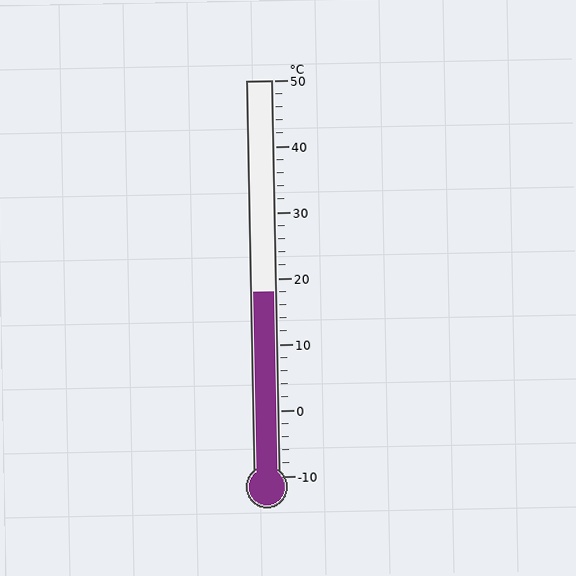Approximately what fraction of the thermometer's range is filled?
The thermometer is filled to approximately 45% of its range.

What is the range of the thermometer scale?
The thermometer scale ranges from -10°C to 50°C.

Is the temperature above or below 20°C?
The temperature is below 20°C.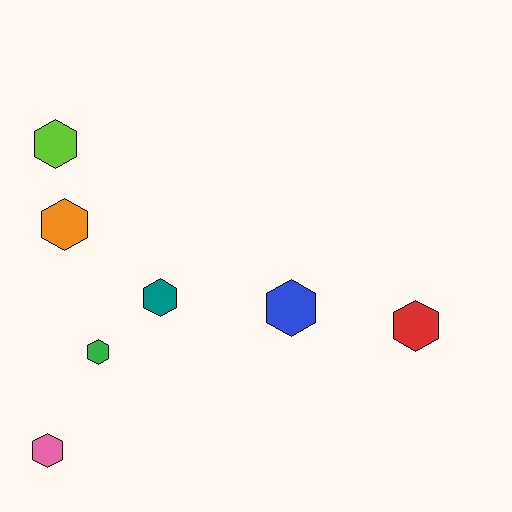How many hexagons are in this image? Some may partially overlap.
There are 7 hexagons.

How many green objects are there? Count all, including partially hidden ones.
There is 1 green object.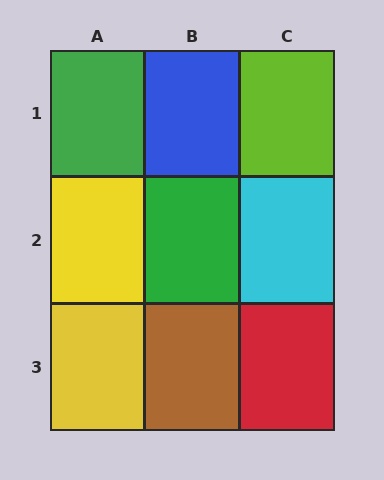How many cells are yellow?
2 cells are yellow.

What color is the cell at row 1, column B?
Blue.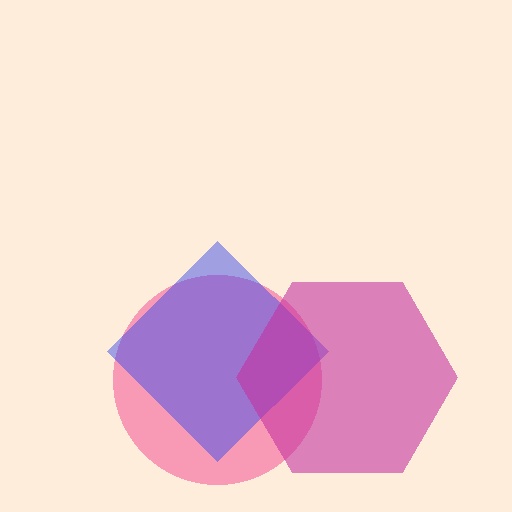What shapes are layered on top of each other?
The layered shapes are: a pink circle, a blue diamond, a magenta hexagon.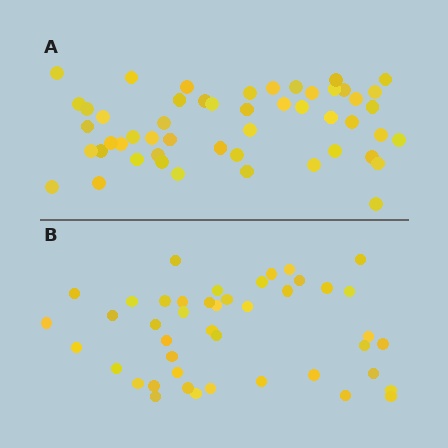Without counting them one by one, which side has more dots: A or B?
Region A (the top region) has more dots.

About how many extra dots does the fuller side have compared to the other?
Region A has roughly 8 or so more dots than region B.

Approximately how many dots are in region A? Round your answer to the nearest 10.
About 50 dots. (The exact count is 51, which rounds to 50.)